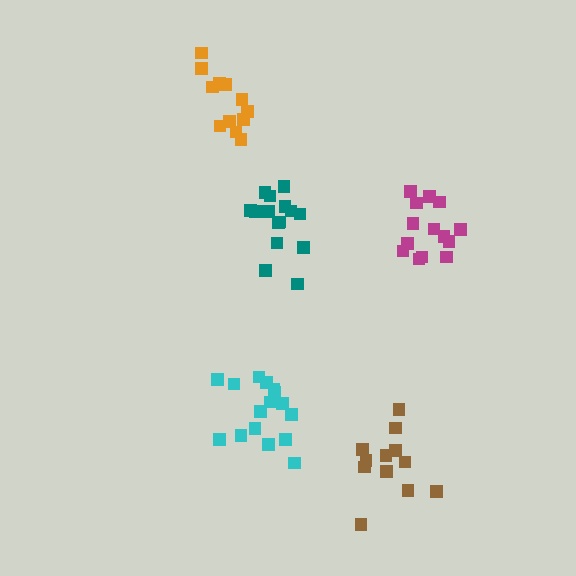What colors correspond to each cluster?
The clusters are colored: magenta, brown, orange, cyan, teal.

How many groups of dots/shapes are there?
There are 5 groups.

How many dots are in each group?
Group 1: 14 dots, Group 2: 12 dots, Group 3: 12 dots, Group 4: 16 dots, Group 5: 15 dots (69 total).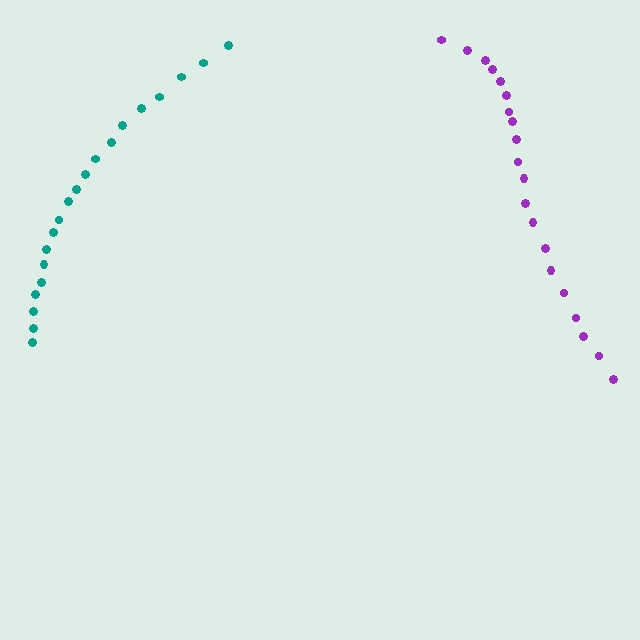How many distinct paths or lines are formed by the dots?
There are 2 distinct paths.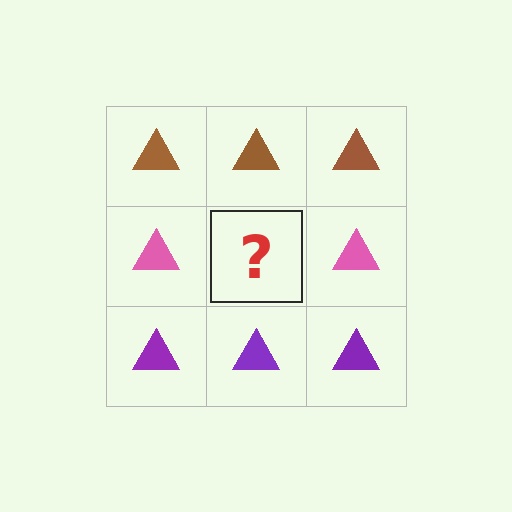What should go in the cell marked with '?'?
The missing cell should contain a pink triangle.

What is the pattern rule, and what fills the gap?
The rule is that each row has a consistent color. The gap should be filled with a pink triangle.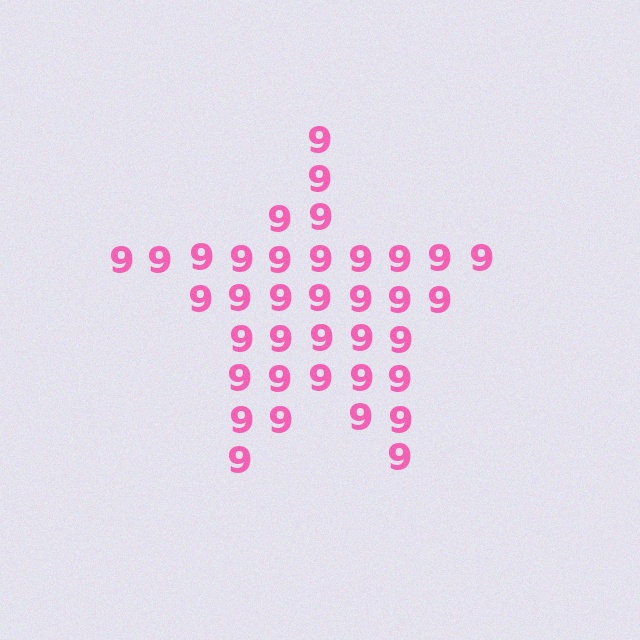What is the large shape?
The large shape is a star.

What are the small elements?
The small elements are digit 9's.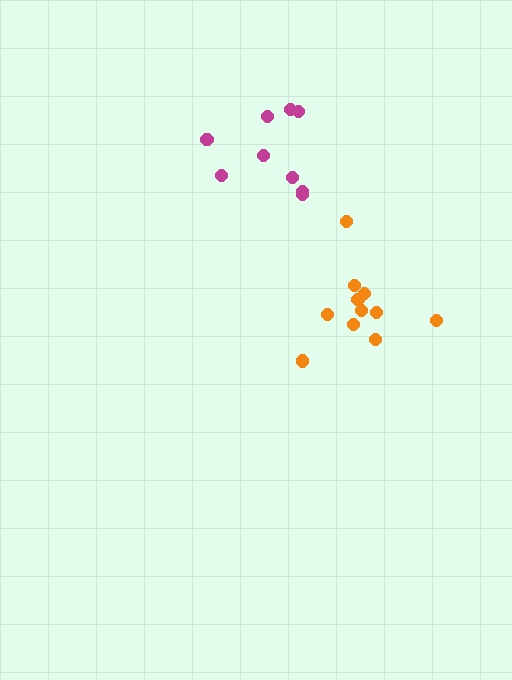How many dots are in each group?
Group 1: 12 dots, Group 2: 9 dots (21 total).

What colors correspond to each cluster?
The clusters are colored: orange, magenta.